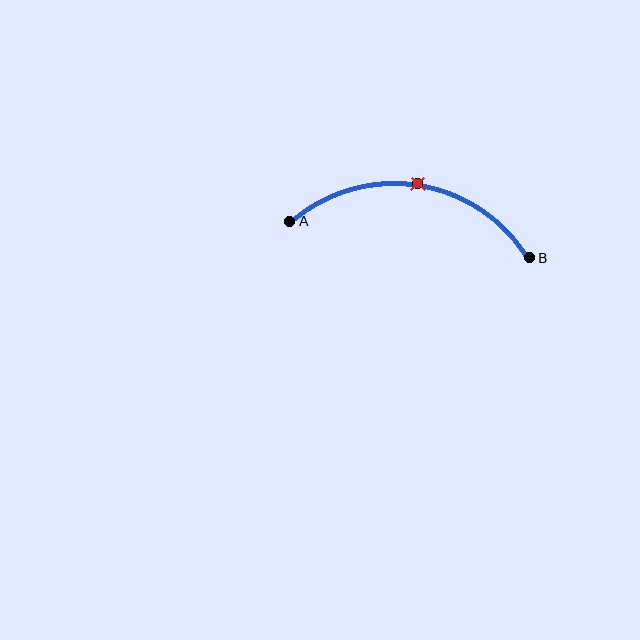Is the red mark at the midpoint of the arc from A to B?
Yes. The red mark lies on the arc at equal arc-length from both A and B — it is the arc midpoint.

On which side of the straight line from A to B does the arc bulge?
The arc bulges above the straight line connecting A and B.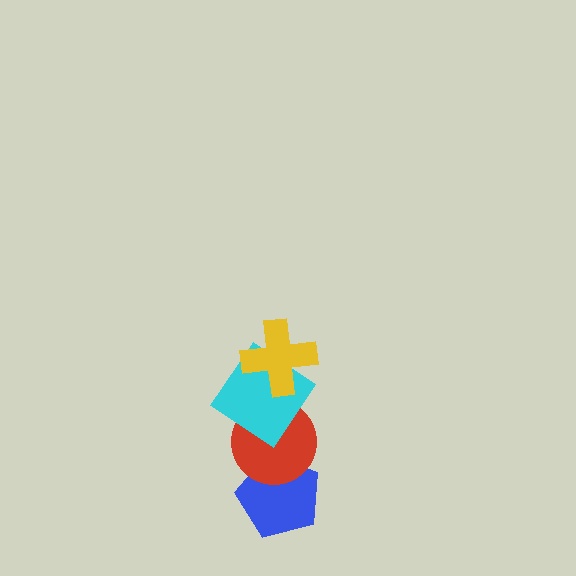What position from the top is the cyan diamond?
The cyan diamond is 2nd from the top.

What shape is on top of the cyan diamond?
The yellow cross is on top of the cyan diamond.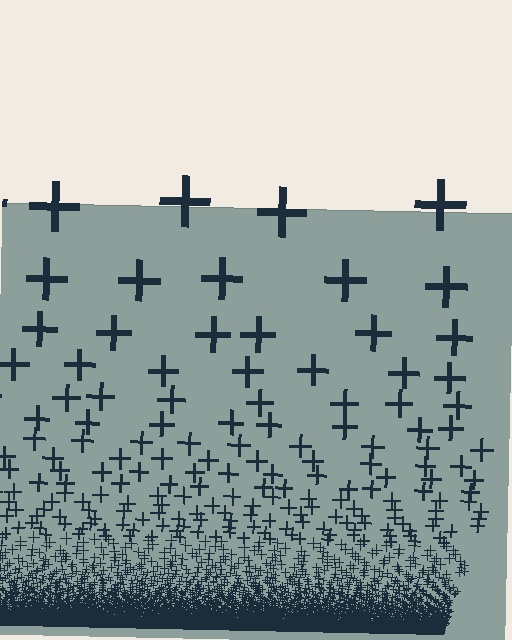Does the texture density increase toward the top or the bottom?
Density increases toward the bottom.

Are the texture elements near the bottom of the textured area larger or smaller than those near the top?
Smaller. The gradient is inverted — elements near the bottom are smaller and denser.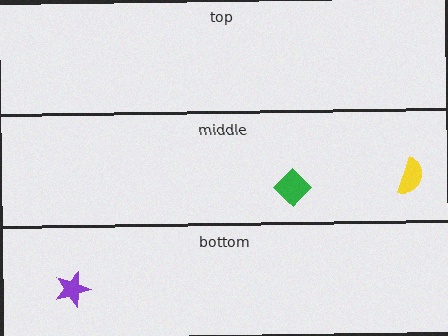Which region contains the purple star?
The bottom region.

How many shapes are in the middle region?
2.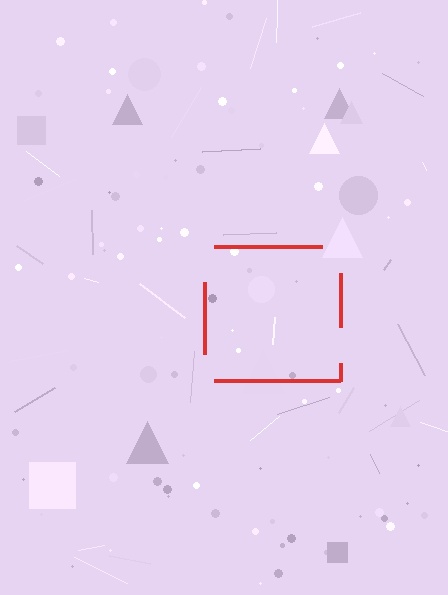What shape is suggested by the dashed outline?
The dashed outline suggests a square.